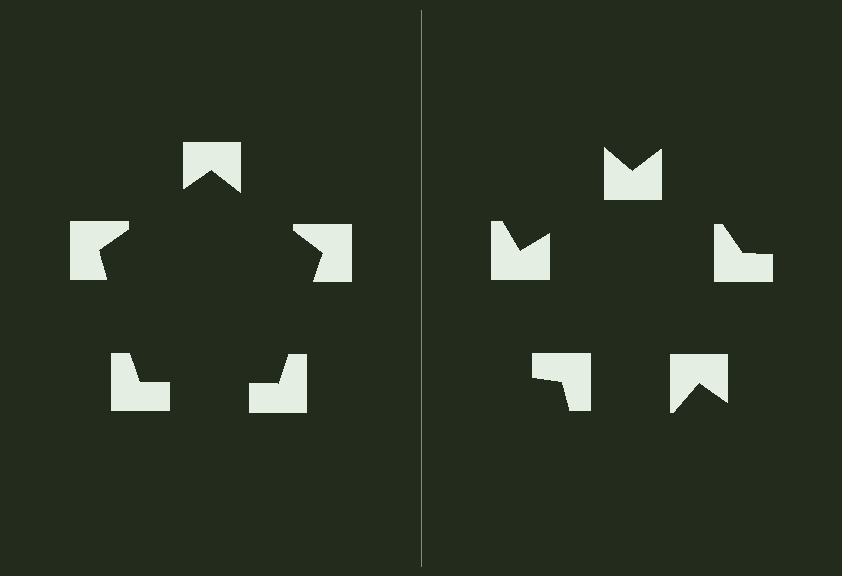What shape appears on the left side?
An illusory pentagon.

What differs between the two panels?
The notched squares are positioned identically on both sides; only the wedge orientations differ. On the left they align to a pentagon; on the right they are misaligned.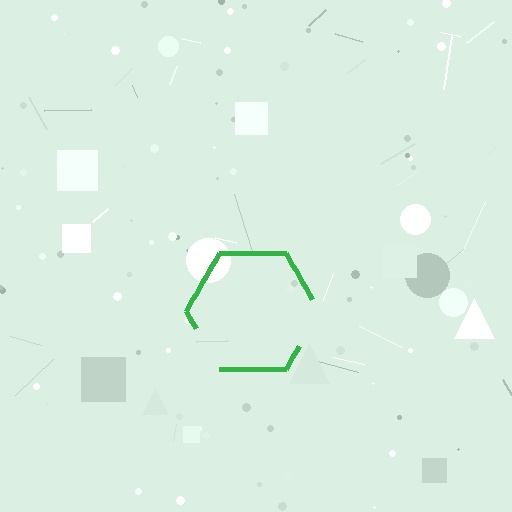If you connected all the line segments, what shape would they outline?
They would outline a hexagon.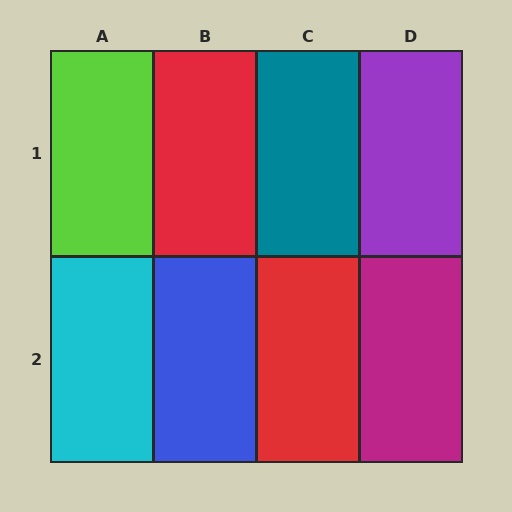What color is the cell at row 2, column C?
Red.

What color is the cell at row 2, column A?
Cyan.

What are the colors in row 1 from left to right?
Lime, red, teal, purple.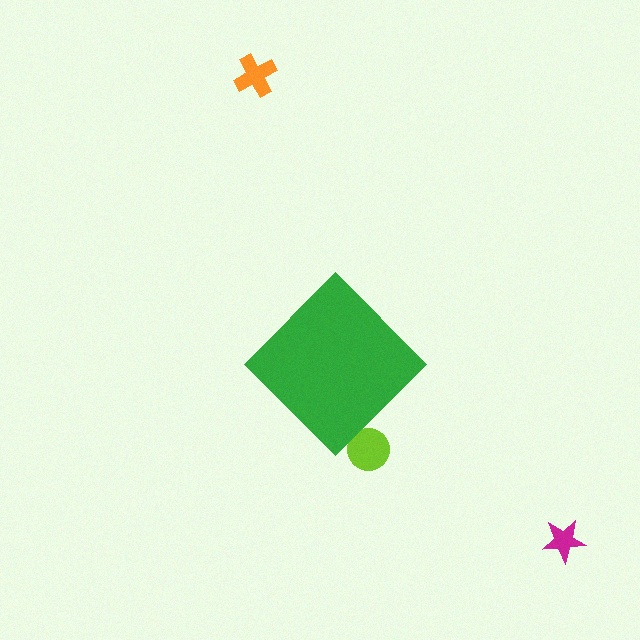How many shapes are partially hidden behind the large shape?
1 shape is partially hidden.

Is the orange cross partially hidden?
No, the orange cross is fully visible.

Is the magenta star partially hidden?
No, the magenta star is fully visible.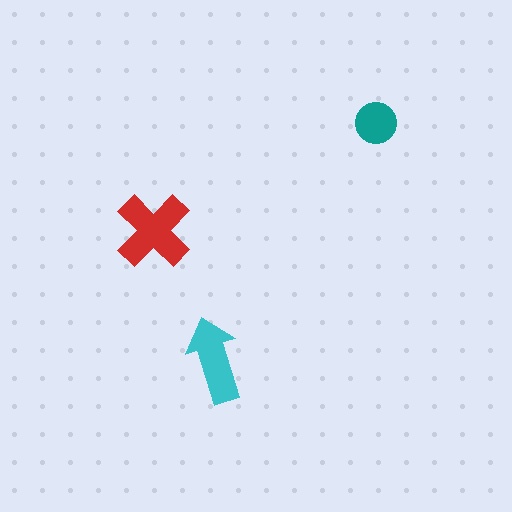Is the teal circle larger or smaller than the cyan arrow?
Smaller.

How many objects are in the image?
There are 3 objects in the image.